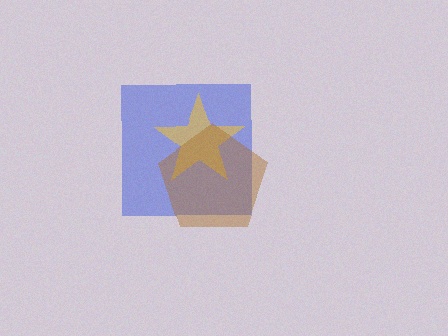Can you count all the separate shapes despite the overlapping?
Yes, there are 3 separate shapes.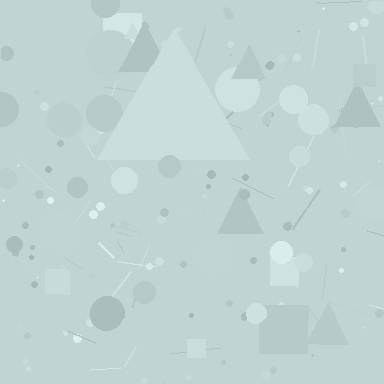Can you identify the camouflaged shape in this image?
The camouflaged shape is a triangle.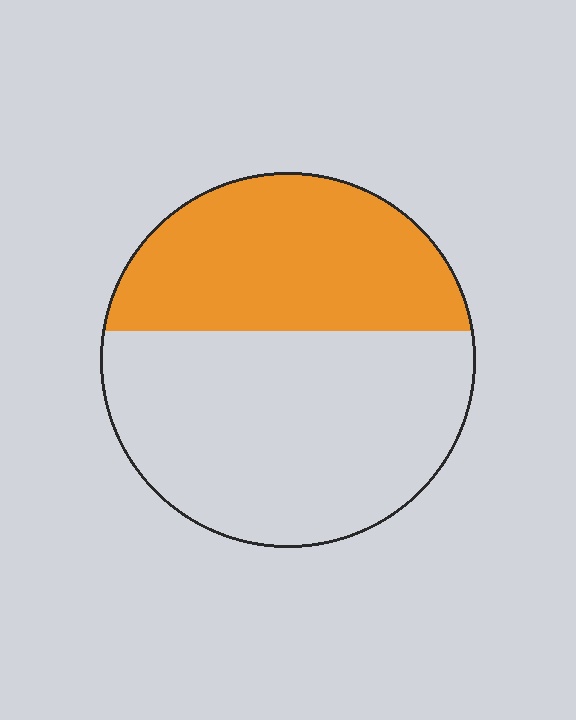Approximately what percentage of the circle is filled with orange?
Approximately 40%.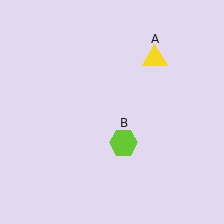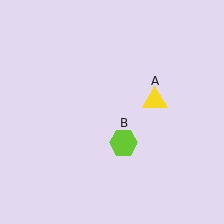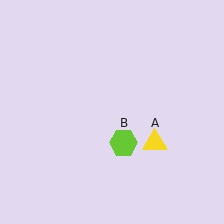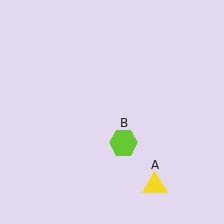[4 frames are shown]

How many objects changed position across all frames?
1 object changed position: yellow triangle (object A).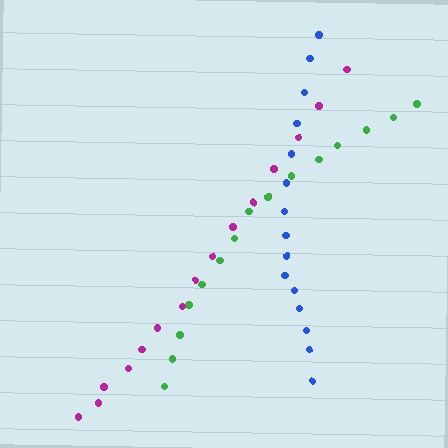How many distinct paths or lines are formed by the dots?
There are 3 distinct paths.